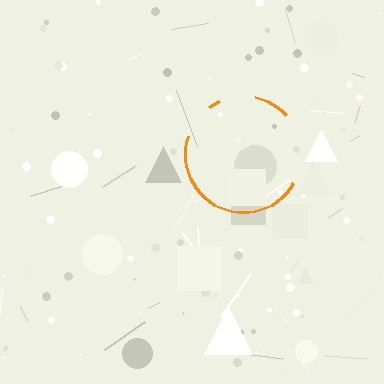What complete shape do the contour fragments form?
The contour fragments form a circle.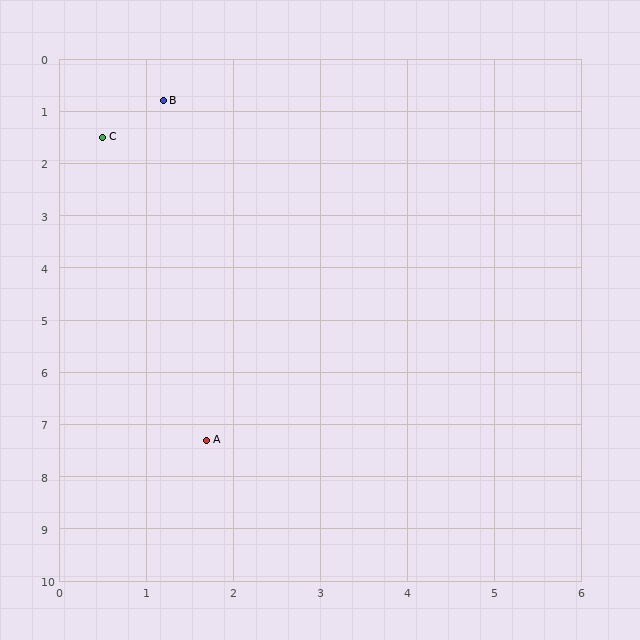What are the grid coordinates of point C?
Point C is at approximately (0.5, 1.5).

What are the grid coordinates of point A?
Point A is at approximately (1.7, 7.3).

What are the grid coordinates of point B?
Point B is at approximately (1.2, 0.8).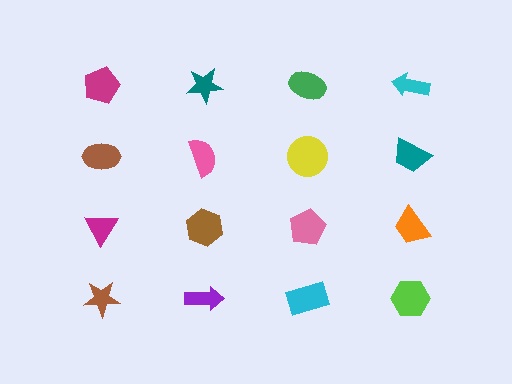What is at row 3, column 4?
An orange trapezoid.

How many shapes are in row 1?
4 shapes.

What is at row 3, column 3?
A pink pentagon.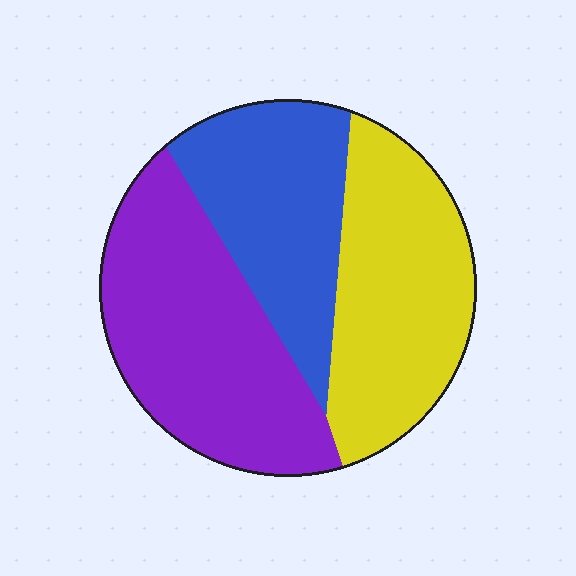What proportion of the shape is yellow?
Yellow takes up about one third (1/3) of the shape.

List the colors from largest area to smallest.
From largest to smallest: purple, yellow, blue.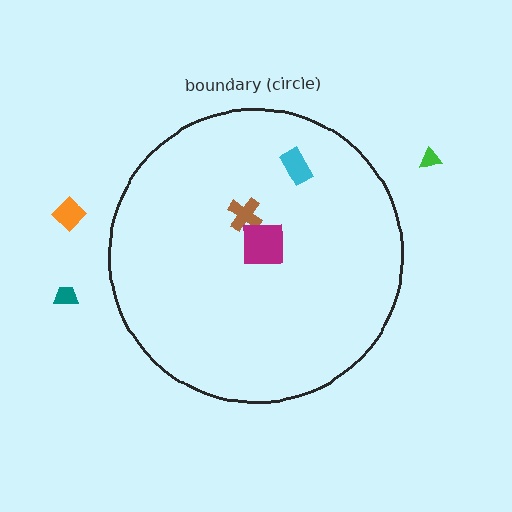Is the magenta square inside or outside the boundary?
Inside.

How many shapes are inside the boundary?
3 inside, 3 outside.